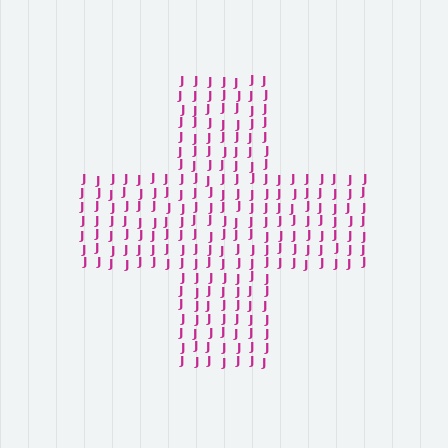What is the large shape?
The large shape is a cross.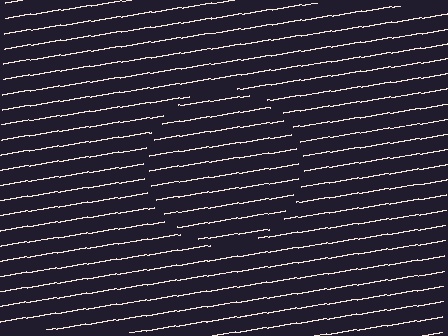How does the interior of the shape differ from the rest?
The interior of the shape contains the same grating, shifted by half a period — the contour is defined by the phase discontinuity where line-ends from the inner and outer gratings abut.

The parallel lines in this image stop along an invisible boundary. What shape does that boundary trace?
An illusory circle. The interior of the shape contains the same grating, shifted by half a period — the contour is defined by the phase discontinuity where line-ends from the inner and outer gratings abut.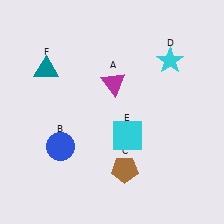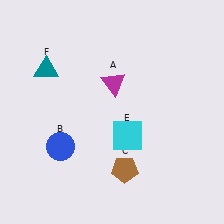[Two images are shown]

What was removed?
The cyan star (D) was removed in Image 2.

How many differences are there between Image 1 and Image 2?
There is 1 difference between the two images.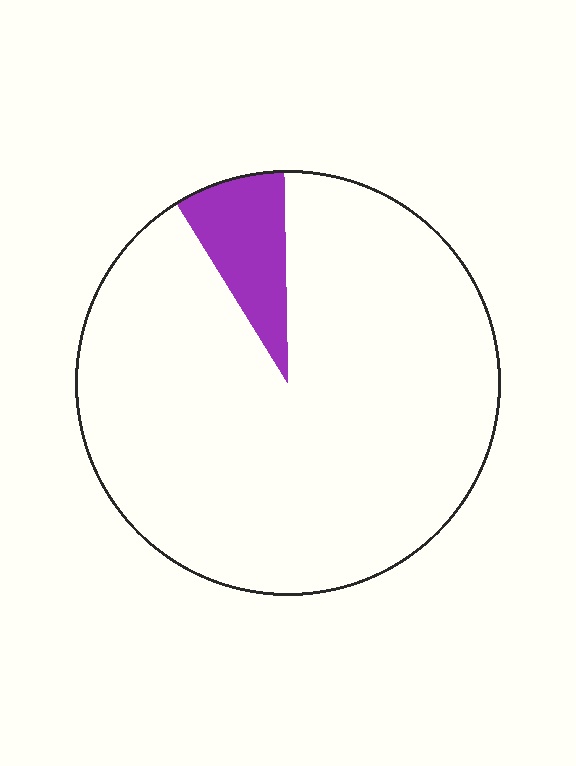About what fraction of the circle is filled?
About one tenth (1/10).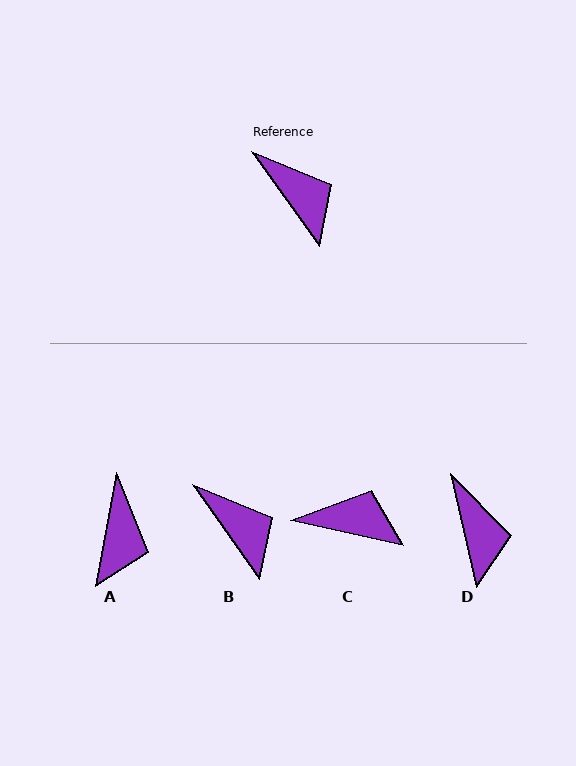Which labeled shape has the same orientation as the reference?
B.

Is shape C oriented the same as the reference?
No, it is off by about 42 degrees.